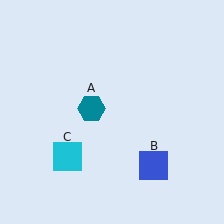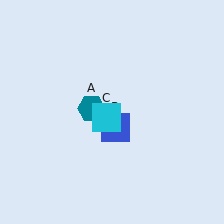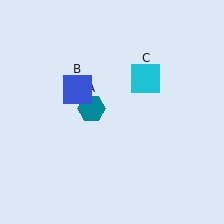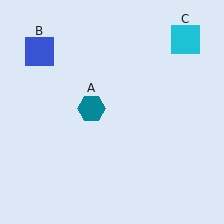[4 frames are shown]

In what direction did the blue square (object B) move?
The blue square (object B) moved up and to the left.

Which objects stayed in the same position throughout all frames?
Teal hexagon (object A) remained stationary.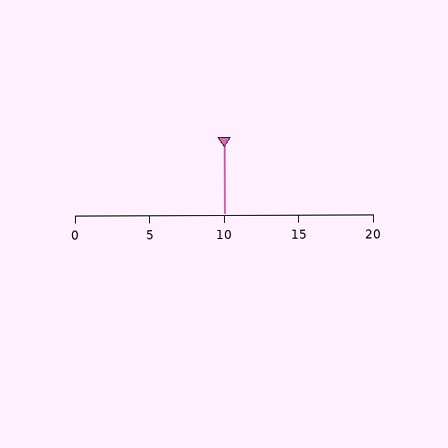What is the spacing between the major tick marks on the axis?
The major ticks are spaced 5 apart.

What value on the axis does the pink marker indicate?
The marker indicates approximately 10.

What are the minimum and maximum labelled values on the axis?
The axis runs from 0 to 20.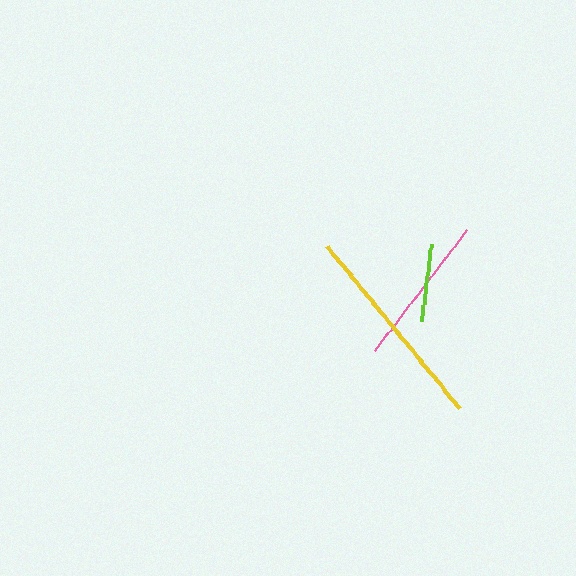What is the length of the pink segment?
The pink segment is approximately 152 pixels long.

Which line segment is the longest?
The yellow line is the longest at approximately 210 pixels.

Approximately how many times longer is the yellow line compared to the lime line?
The yellow line is approximately 2.7 times the length of the lime line.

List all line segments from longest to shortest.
From longest to shortest: yellow, pink, lime.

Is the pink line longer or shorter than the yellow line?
The yellow line is longer than the pink line.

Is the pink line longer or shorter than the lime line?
The pink line is longer than the lime line.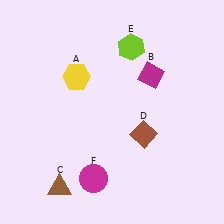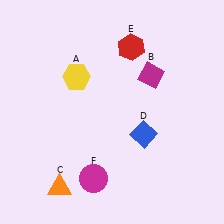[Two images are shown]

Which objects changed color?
C changed from brown to orange. D changed from brown to blue. E changed from lime to red.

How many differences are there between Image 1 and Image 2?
There are 3 differences between the two images.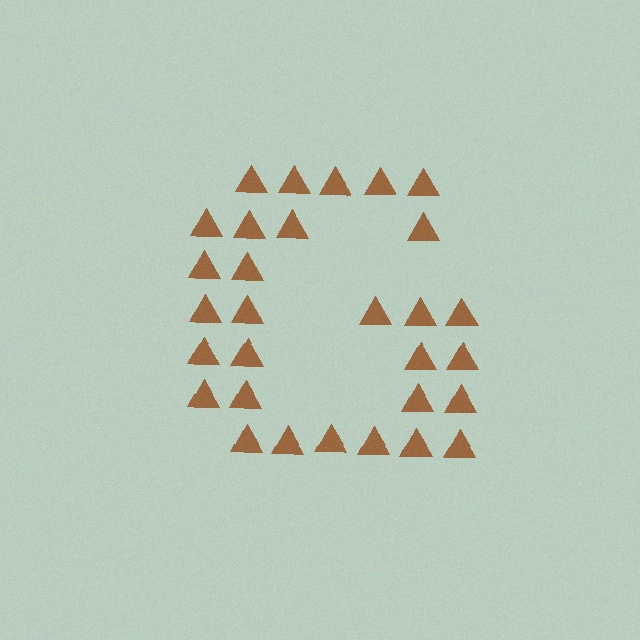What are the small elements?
The small elements are triangles.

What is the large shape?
The large shape is the letter G.